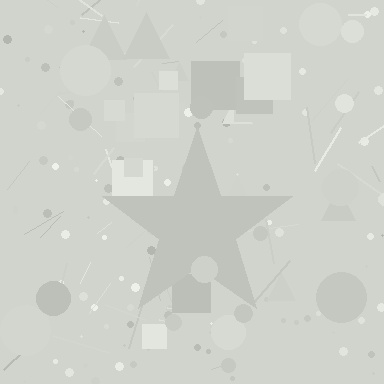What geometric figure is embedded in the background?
A star is embedded in the background.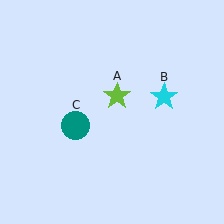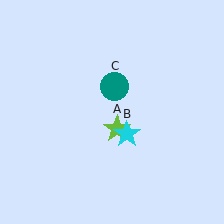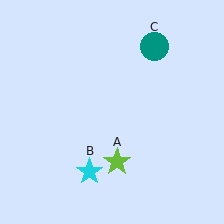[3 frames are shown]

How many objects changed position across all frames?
3 objects changed position: lime star (object A), cyan star (object B), teal circle (object C).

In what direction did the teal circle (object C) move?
The teal circle (object C) moved up and to the right.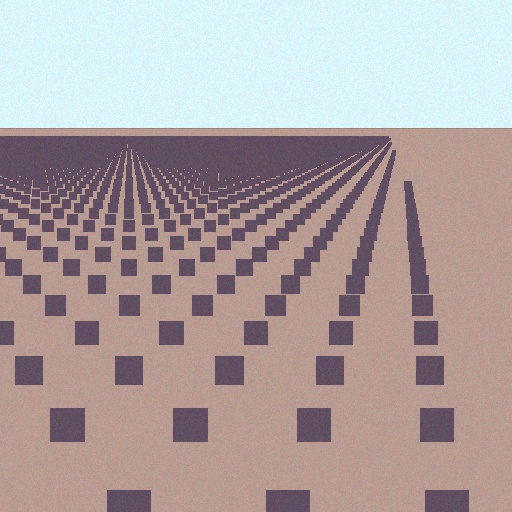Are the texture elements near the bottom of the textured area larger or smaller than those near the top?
Larger. Near the bottom, elements are closer to the viewer and appear at a bigger on-screen size.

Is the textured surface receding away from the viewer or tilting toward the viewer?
The surface is receding away from the viewer. Texture elements get smaller and denser toward the top.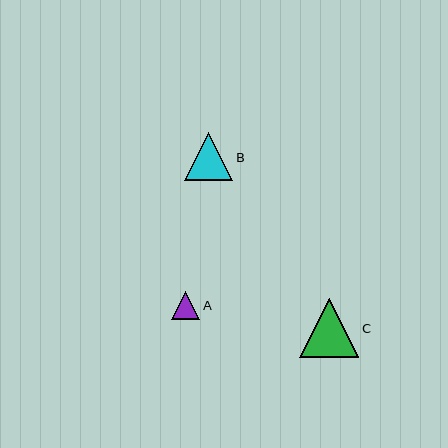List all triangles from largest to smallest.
From largest to smallest: C, B, A.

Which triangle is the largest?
Triangle C is the largest with a size of approximately 59 pixels.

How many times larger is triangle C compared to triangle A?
Triangle C is approximately 2.1 times the size of triangle A.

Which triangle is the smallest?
Triangle A is the smallest with a size of approximately 28 pixels.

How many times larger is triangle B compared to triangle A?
Triangle B is approximately 1.7 times the size of triangle A.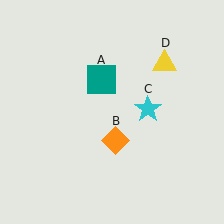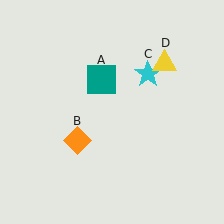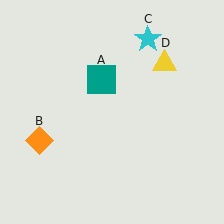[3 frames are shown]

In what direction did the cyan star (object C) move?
The cyan star (object C) moved up.